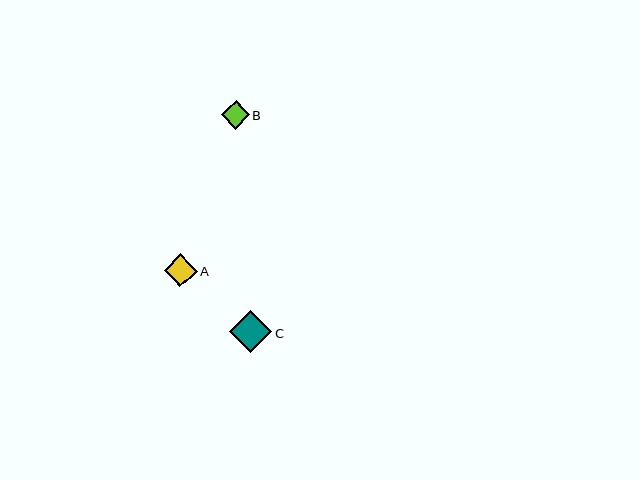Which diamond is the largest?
Diamond C is the largest with a size of approximately 42 pixels.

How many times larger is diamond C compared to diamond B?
Diamond C is approximately 1.5 times the size of diamond B.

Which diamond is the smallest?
Diamond B is the smallest with a size of approximately 28 pixels.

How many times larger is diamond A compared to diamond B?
Diamond A is approximately 1.2 times the size of diamond B.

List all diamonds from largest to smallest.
From largest to smallest: C, A, B.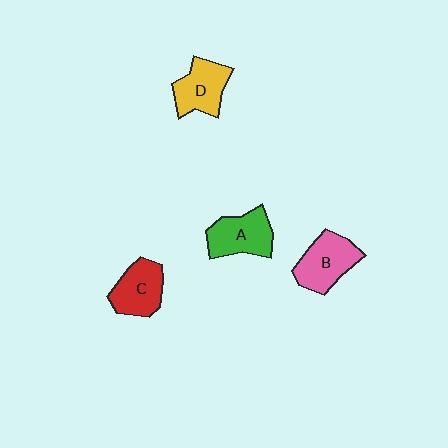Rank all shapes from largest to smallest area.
From largest to smallest: B (pink), A (green), D (yellow), C (red).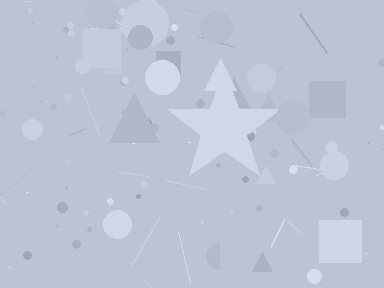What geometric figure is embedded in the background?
A star is embedded in the background.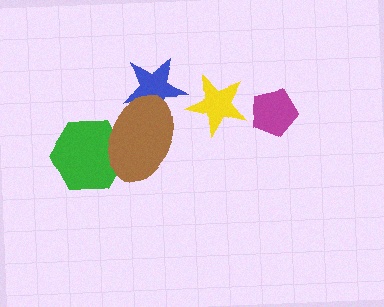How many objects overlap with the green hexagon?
1 object overlaps with the green hexagon.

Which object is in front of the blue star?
The brown ellipse is in front of the blue star.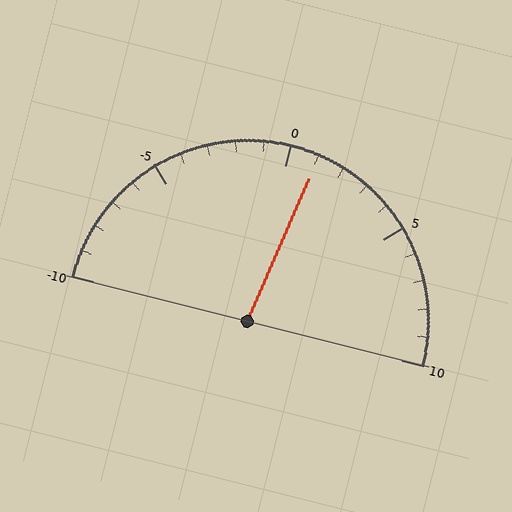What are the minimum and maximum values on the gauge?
The gauge ranges from -10 to 10.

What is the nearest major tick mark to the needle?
The nearest major tick mark is 0.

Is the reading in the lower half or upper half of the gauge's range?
The reading is in the upper half of the range (-10 to 10).